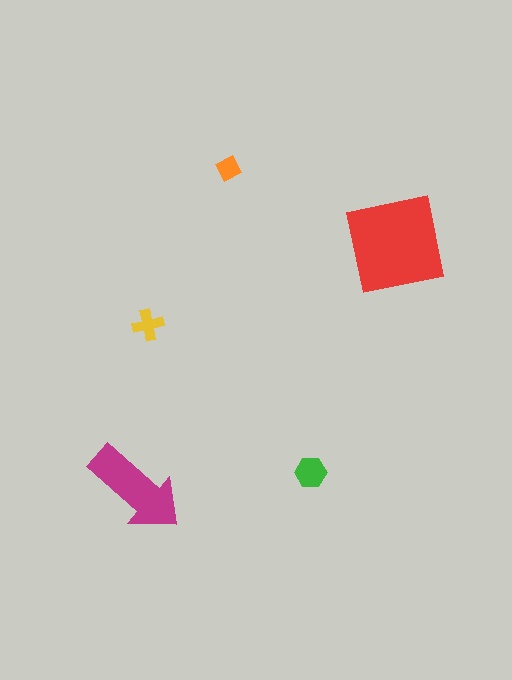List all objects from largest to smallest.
The red square, the magenta arrow, the green hexagon, the yellow cross, the orange diamond.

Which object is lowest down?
The magenta arrow is bottommost.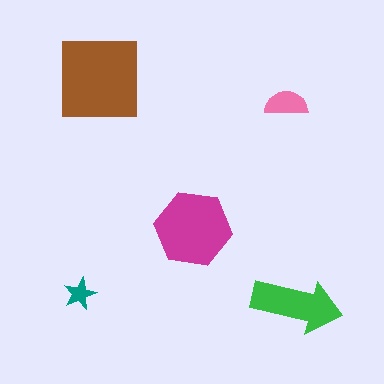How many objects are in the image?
There are 5 objects in the image.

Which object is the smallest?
The teal star.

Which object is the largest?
The brown square.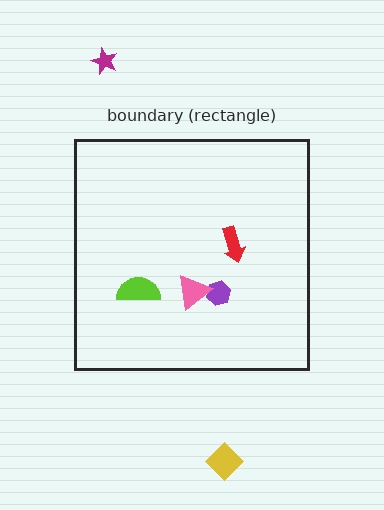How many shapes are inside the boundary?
4 inside, 2 outside.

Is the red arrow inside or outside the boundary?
Inside.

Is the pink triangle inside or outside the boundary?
Inside.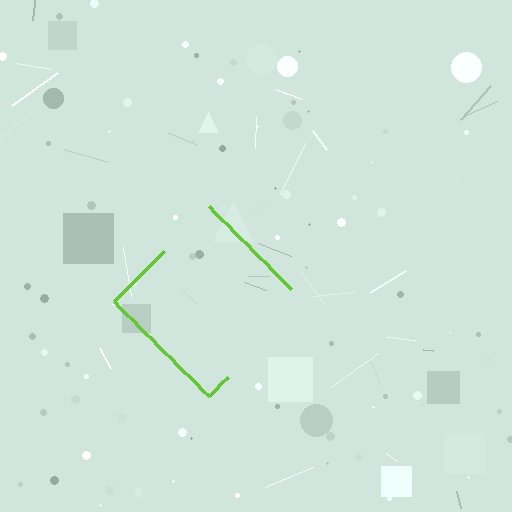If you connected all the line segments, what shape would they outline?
They would outline a diamond.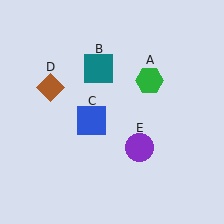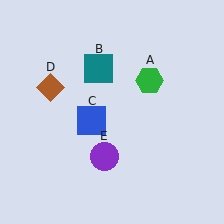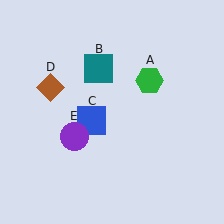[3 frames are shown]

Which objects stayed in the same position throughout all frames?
Green hexagon (object A) and teal square (object B) and blue square (object C) and brown diamond (object D) remained stationary.